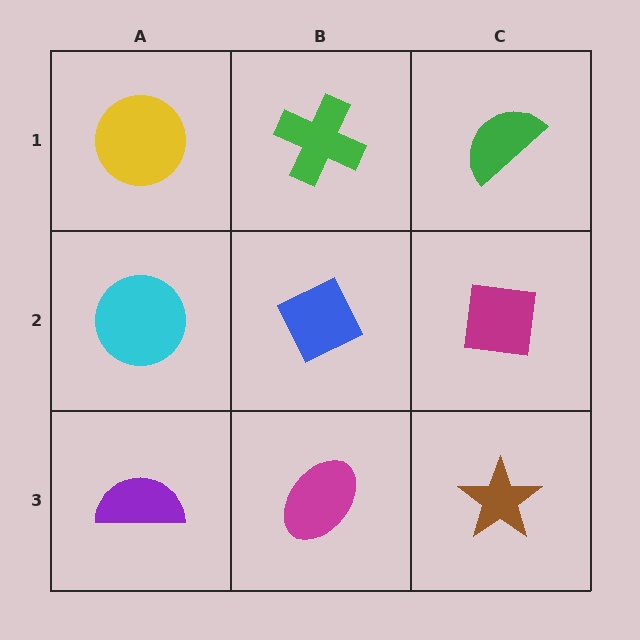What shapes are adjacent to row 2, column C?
A green semicircle (row 1, column C), a brown star (row 3, column C), a blue diamond (row 2, column B).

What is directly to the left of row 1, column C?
A green cross.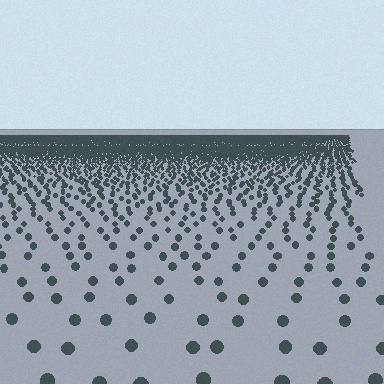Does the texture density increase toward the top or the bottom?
Density increases toward the top.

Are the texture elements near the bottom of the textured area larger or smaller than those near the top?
Larger. Near the bottom, elements are closer to the viewer and appear at a bigger on-screen size.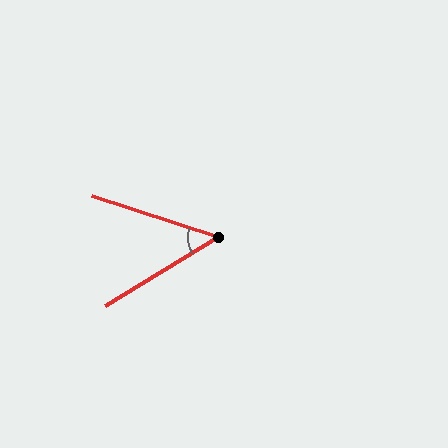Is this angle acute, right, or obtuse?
It is acute.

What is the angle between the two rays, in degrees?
Approximately 50 degrees.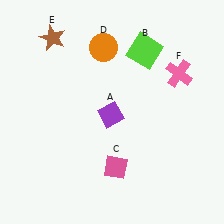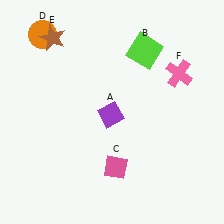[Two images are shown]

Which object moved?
The orange circle (D) moved left.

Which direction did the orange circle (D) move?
The orange circle (D) moved left.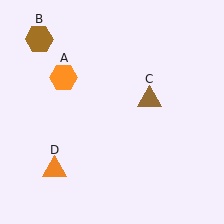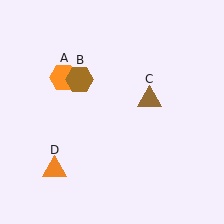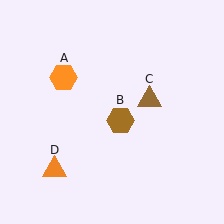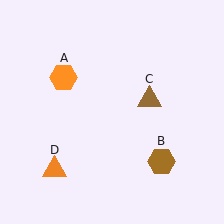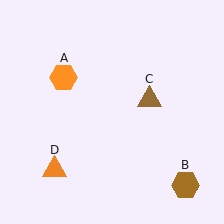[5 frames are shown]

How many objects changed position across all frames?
1 object changed position: brown hexagon (object B).